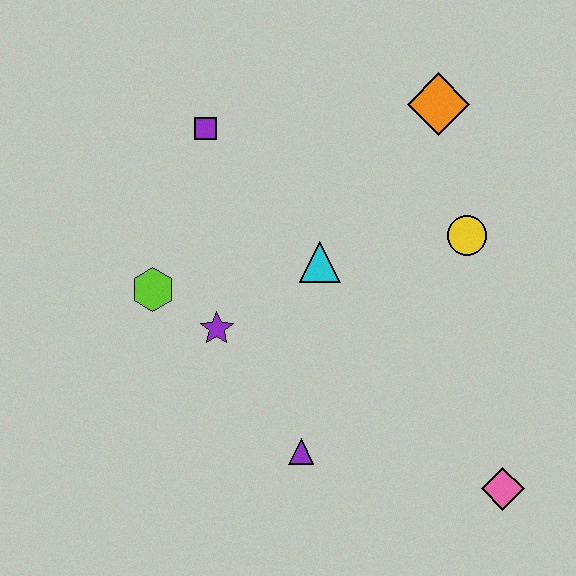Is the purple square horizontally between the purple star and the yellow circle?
No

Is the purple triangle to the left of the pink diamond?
Yes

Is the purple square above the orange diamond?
No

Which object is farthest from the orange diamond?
The pink diamond is farthest from the orange diamond.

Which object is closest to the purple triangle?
The purple star is closest to the purple triangle.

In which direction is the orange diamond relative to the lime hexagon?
The orange diamond is to the right of the lime hexagon.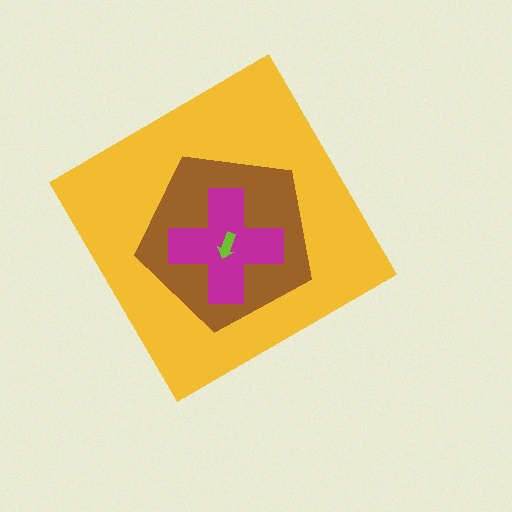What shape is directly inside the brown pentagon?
The magenta cross.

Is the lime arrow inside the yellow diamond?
Yes.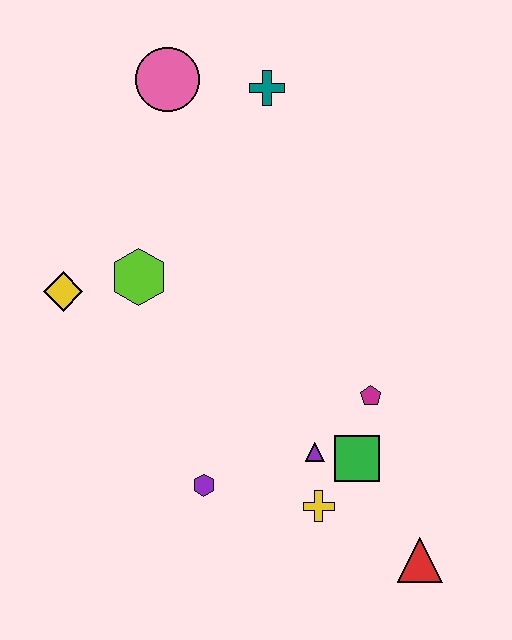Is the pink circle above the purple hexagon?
Yes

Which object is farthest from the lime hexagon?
The red triangle is farthest from the lime hexagon.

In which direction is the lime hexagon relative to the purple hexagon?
The lime hexagon is above the purple hexagon.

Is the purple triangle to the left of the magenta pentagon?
Yes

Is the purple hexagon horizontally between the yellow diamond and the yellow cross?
Yes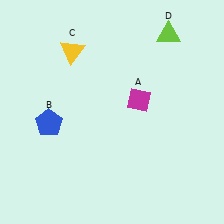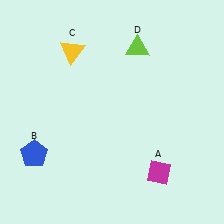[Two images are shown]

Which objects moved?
The objects that moved are: the magenta diamond (A), the blue pentagon (B), the lime triangle (D).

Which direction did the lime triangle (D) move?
The lime triangle (D) moved left.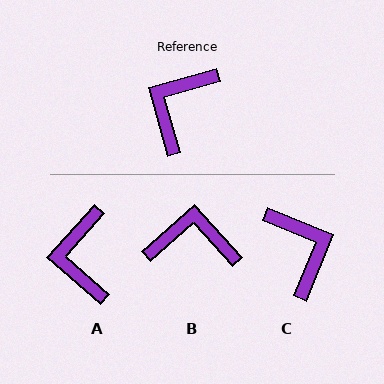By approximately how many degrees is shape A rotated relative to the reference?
Approximately 33 degrees counter-clockwise.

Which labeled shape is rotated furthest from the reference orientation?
C, about 128 degrees away.